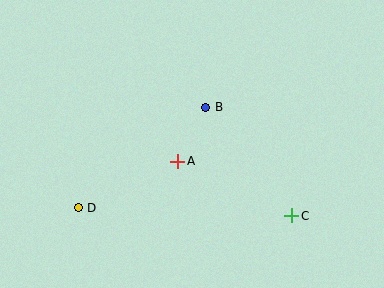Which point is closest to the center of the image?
Point A at (178, 161) is closest to the center.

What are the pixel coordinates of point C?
Point C is at (292, 216).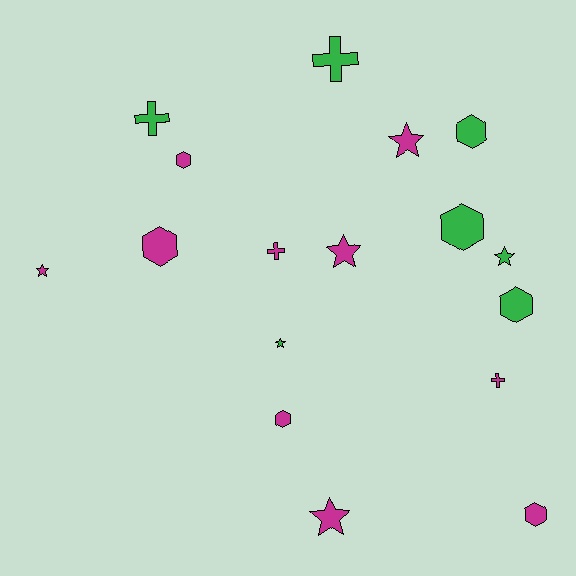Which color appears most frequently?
Magenta, with 10 objects.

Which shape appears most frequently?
Hexagon, with 7 objects.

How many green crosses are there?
There are 2 green crosses.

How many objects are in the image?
There are 17 objects.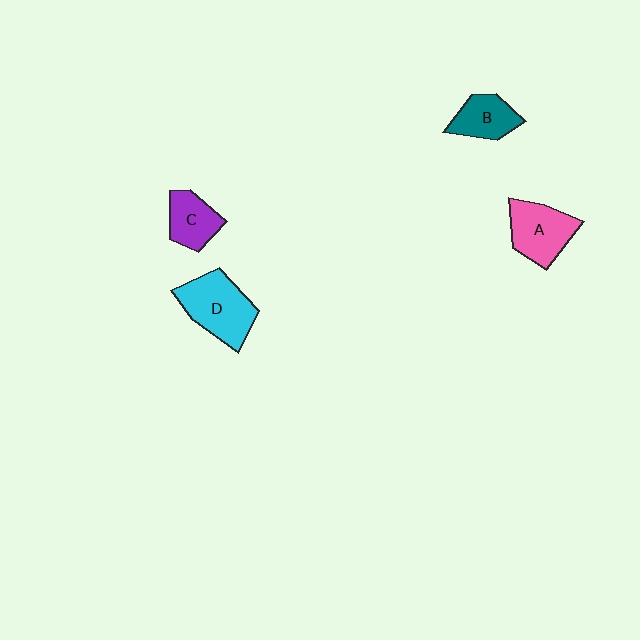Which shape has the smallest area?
Shape C (purple).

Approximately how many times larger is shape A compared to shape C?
Approximately 1.4 times.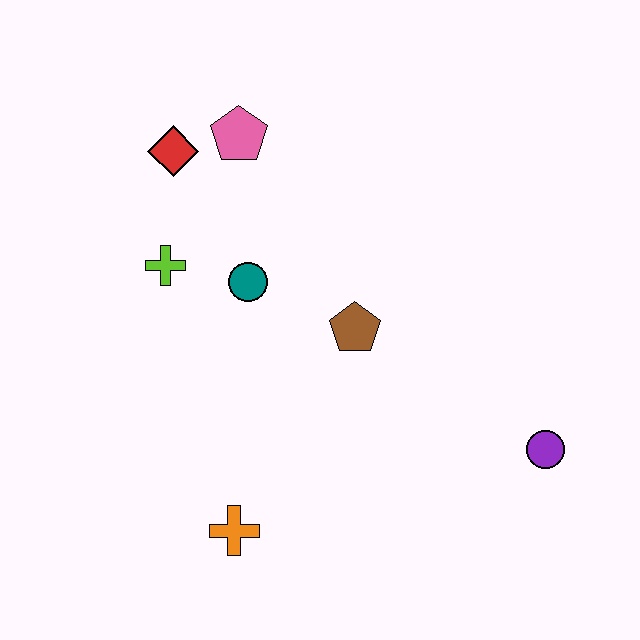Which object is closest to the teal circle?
The lime cross is closest to the teal circle.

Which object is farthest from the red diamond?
The purple circle is farthest from the red diamond.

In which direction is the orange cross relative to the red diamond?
The orange cross is below the red diamond.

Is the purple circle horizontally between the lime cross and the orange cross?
No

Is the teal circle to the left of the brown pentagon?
Yes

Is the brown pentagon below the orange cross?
No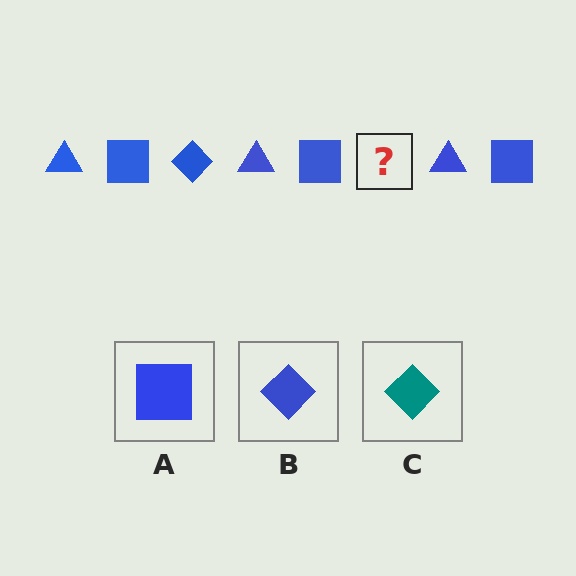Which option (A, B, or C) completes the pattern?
B.